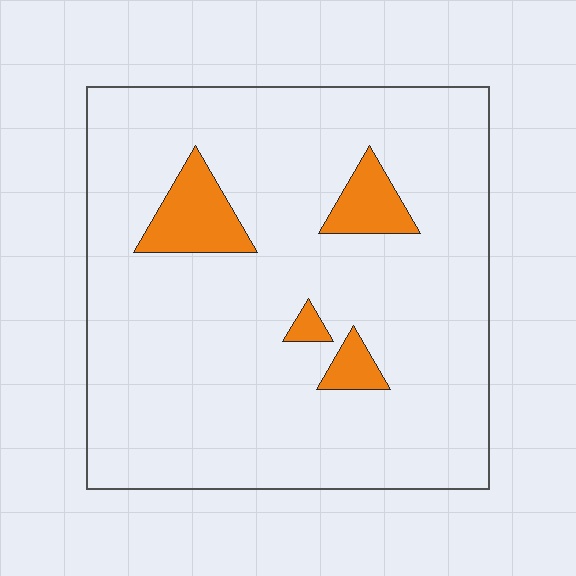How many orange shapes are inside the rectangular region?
4.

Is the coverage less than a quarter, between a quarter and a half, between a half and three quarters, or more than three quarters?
Less than a quarter.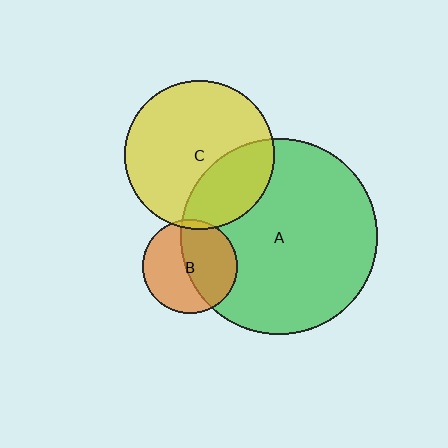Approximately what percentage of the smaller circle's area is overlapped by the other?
Approximately 30%.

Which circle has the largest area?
Circle A (green).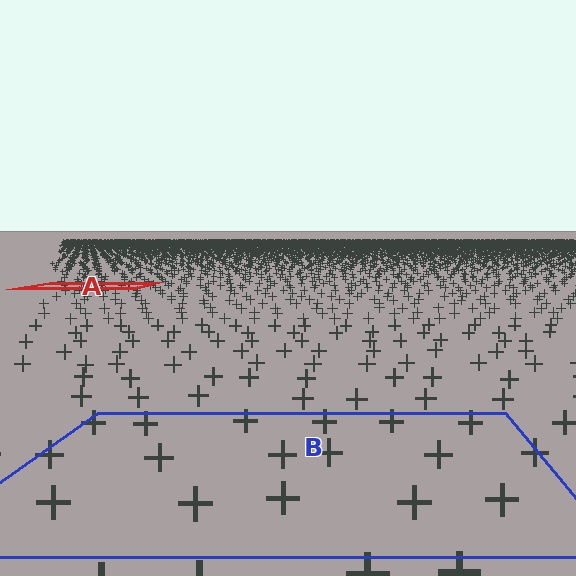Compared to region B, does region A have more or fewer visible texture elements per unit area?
Region A has more texture elements per unit area — they are packed more densely because it is farther away.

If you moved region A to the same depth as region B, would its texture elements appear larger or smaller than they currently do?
They would appear larger. At a closer depth, the same texture elements are projected at a bigger on-screen size.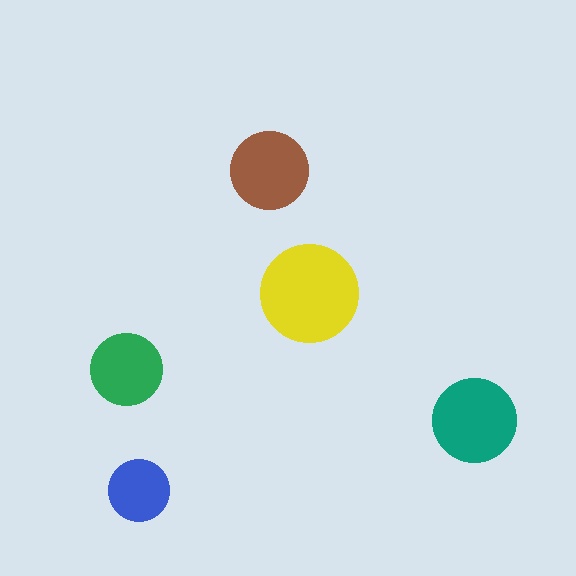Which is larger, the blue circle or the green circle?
The green one.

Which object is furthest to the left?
The green circle is leftmost.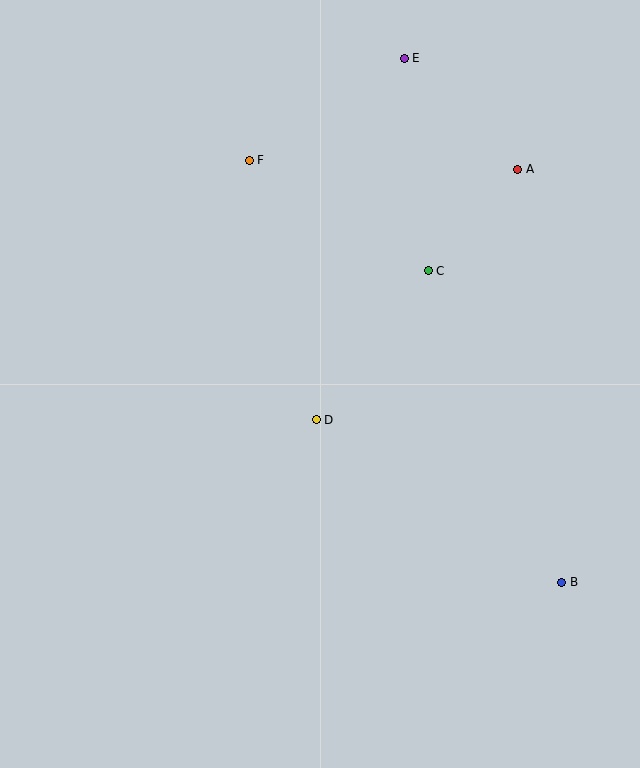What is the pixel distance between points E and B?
The distance between E and B is 547 pixels.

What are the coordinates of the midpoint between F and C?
The midpoint between F and C is at (339, 216).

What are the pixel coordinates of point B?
Point B is at (562, 582).